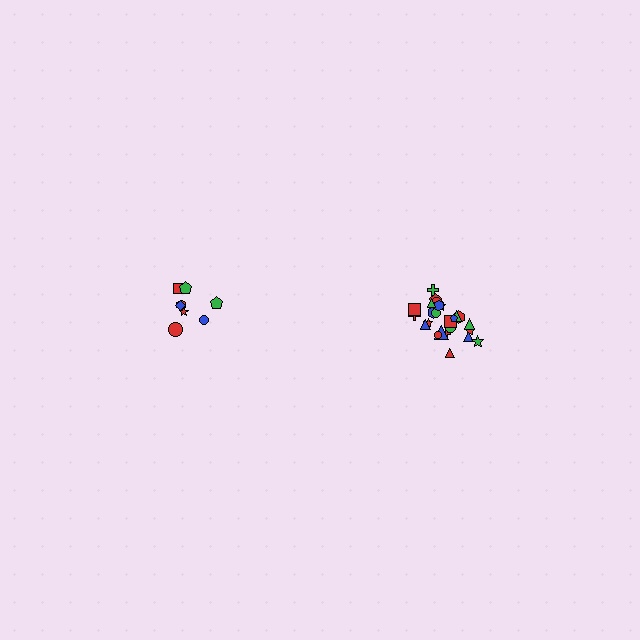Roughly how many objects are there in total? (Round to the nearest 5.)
Roughly 35 objects in total.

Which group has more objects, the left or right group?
The right group.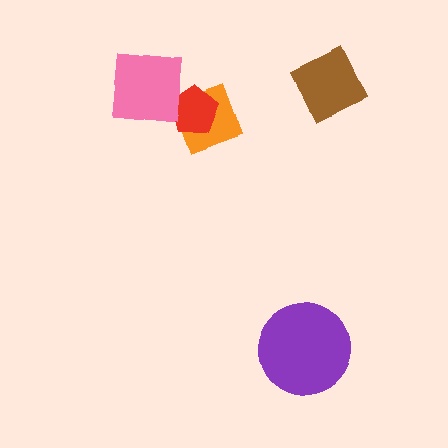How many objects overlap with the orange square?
1 object overlaps with the orange square.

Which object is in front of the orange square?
The red pentagon is in front of the orange square.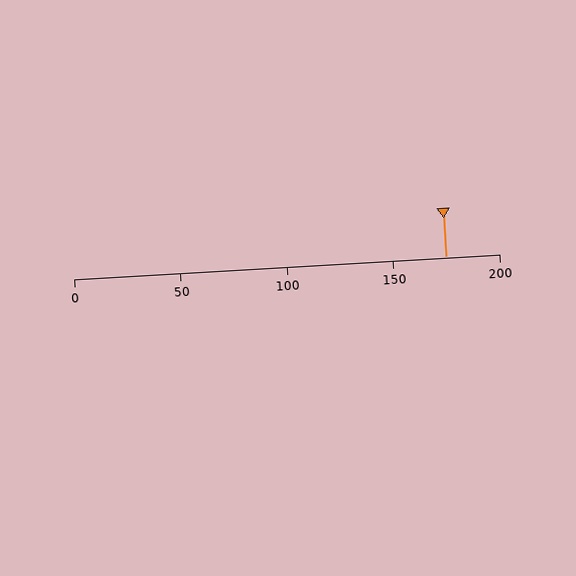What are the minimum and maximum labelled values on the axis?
The axis runs from 0 to 200.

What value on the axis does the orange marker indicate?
The marker indicates approximately 175.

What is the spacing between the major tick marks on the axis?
The major ticks are spaced 50 apart.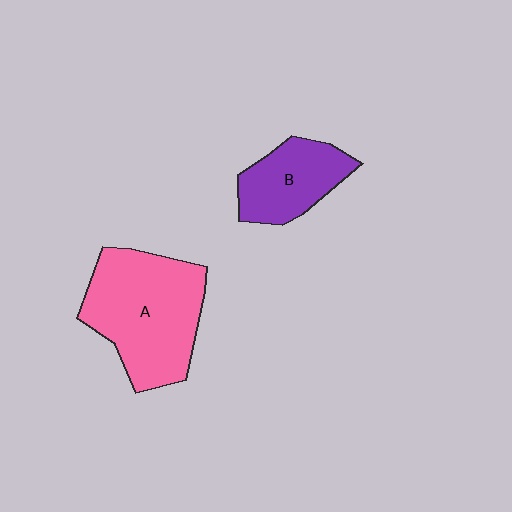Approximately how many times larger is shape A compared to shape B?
Approximately 1.8 times.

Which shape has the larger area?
Shape A (pink).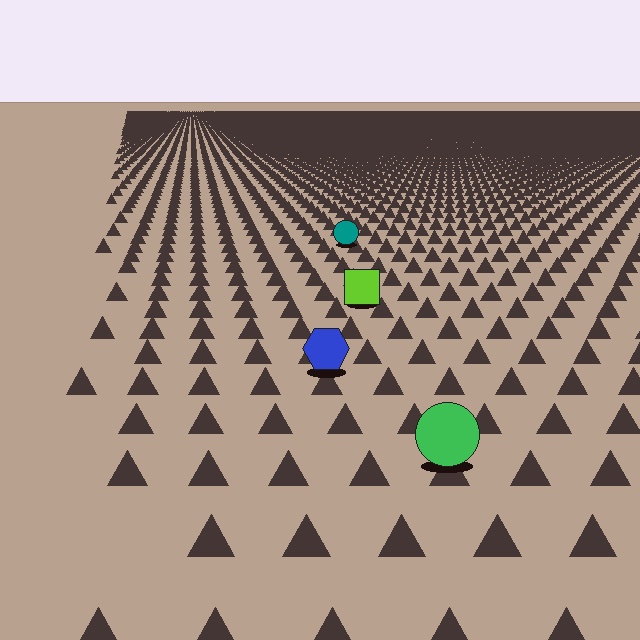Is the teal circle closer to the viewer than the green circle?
No. The green circle is closer — you can tell from the texture gradient: the ground texture is coarser near it.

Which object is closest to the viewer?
The green circle is closest. The texture marks near it are larger and more spread out.